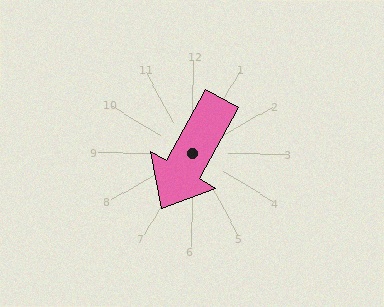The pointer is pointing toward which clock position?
Roughly 7 o'clock.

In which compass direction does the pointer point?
Southwest.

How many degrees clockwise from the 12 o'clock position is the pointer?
Approximately 209 degrees.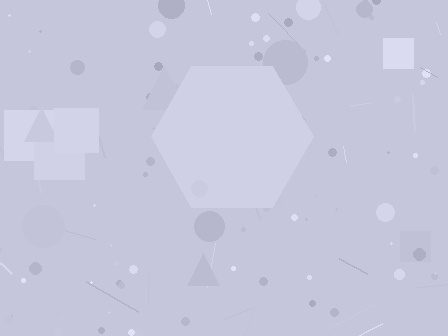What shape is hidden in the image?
A hexagon is hidden in the image.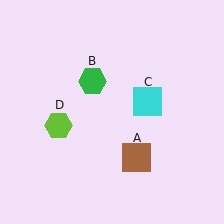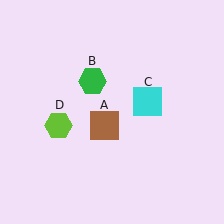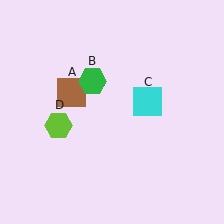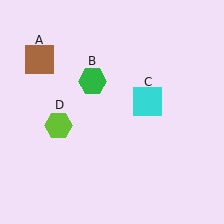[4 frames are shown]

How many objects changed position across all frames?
1 object changed position: brown square (object A).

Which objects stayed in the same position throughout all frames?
Green hexagon (object B) and cyan square (object C) and lime hexagon (object D) remained stationary.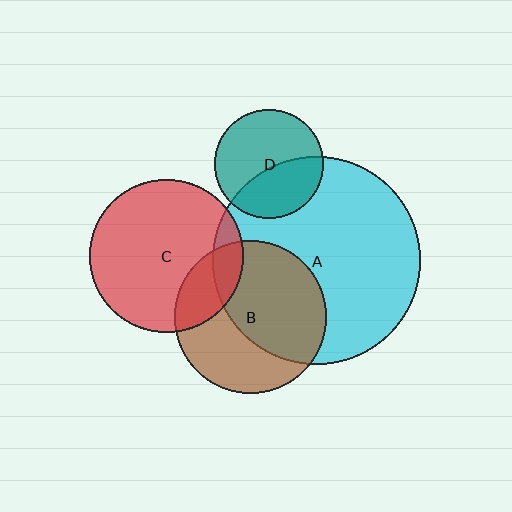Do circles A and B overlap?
Yes.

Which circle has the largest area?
Circle A (cyan).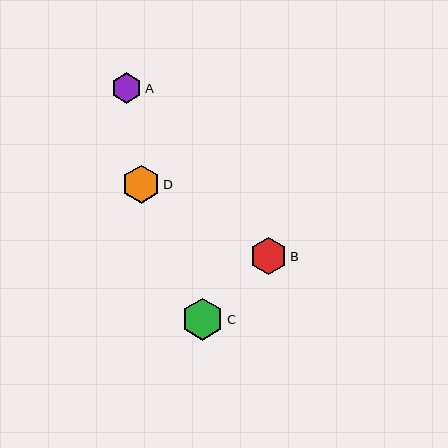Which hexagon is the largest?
Hexagon C is the largest with a size of approximately 42 pixels.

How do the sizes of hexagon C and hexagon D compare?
Hexagon C and hexagon D are approximately the same size.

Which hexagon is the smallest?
Hexagon A is the smallest with a size of approximately 31 pixels.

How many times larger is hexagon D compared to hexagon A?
Hexagon D is approximately 1.2 times the size of hexagon A.